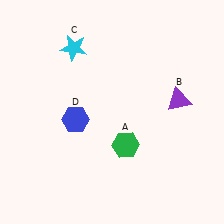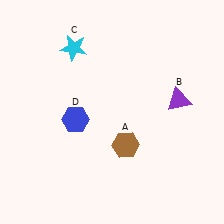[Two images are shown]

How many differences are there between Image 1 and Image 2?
There is 1 difference between the two images.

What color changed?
The hexagon (A) changed from green in Image 1 to brown in Image 2.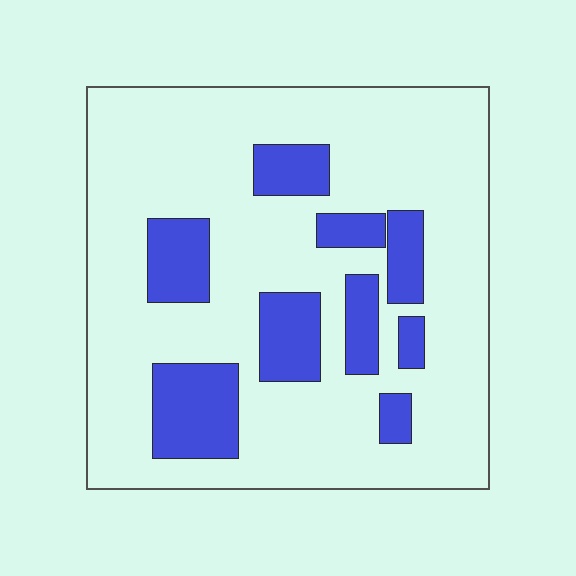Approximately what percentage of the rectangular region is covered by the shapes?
Approximately 20%.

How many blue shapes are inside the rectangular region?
9.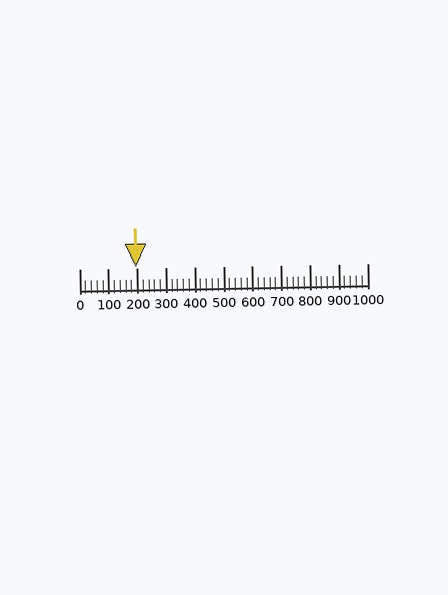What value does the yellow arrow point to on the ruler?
The yellow arrow points to approximately 196.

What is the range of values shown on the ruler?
The ruler shows values from 0 to 1000.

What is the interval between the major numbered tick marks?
The major tick marks are spaced 100 units apart.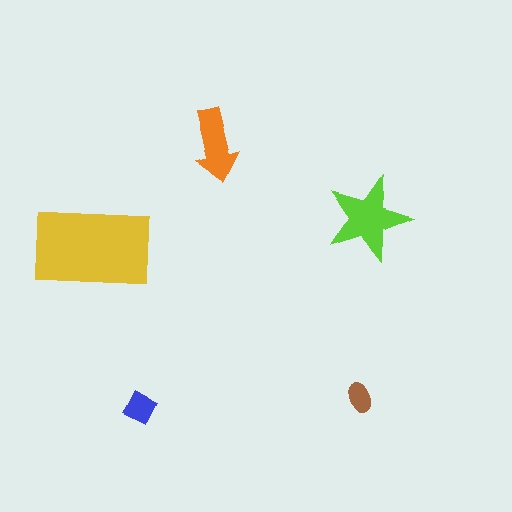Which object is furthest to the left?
The yellow rectangle is leftmost.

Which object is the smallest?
The brown ellipse.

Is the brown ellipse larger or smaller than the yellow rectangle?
Smaller.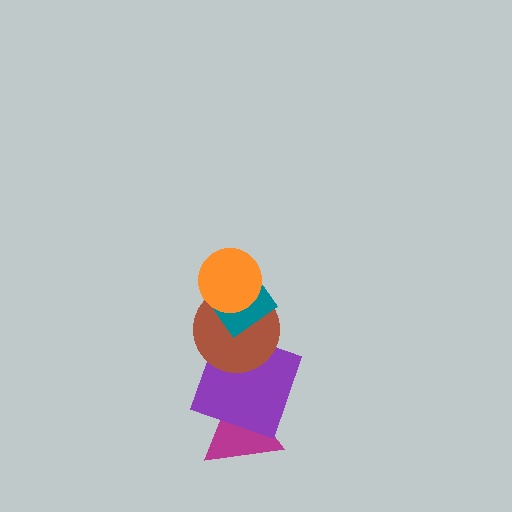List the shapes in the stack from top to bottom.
From top to bottom: the orange circle, the teal diamond, the brown circle, the purple square, the magenta triangle.